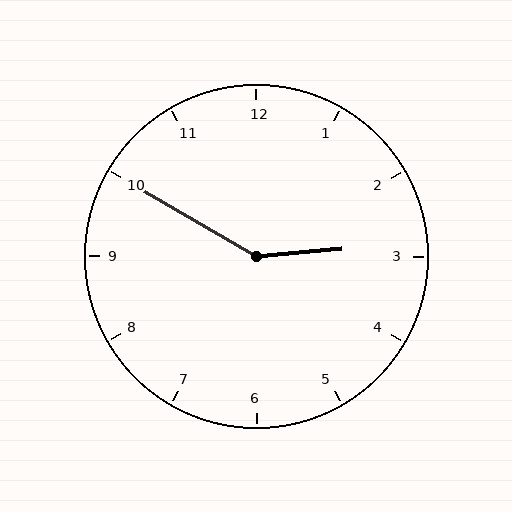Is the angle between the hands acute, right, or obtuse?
It is obtuse.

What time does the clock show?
2:50.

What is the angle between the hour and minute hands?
Approximately 145 degrees.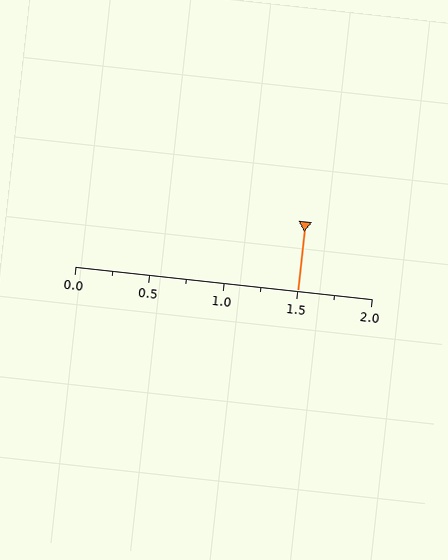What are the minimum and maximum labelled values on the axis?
The axis runs from 0.0 to 2.0.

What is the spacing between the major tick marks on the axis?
The major ticks are spaced 0.5 apart.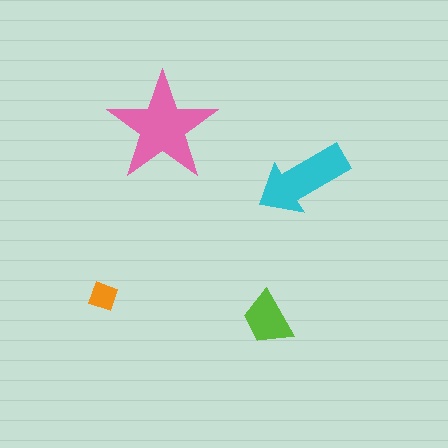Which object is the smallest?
The orange diamond.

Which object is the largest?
The pink star.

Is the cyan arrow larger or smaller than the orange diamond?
Larger.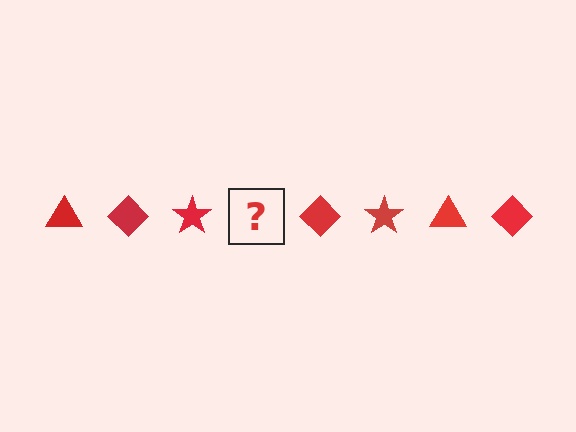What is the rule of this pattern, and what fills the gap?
The rule is that the pattern cycles through triangle, diamond, star shapes in red. The gap should be filled with a red triangle.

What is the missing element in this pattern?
The missing element is a red triangle.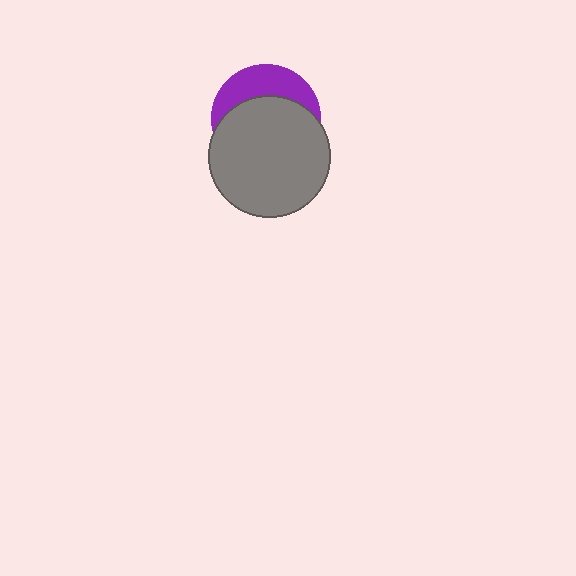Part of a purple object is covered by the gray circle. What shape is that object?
It is a circle.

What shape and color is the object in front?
The object in front is a gray circle.